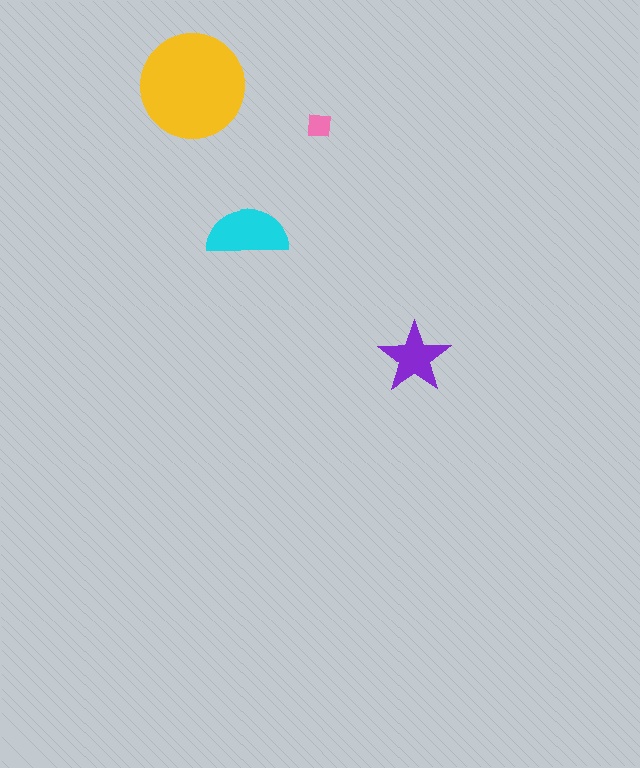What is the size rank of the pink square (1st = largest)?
4th.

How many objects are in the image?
There are 4 objects in the image.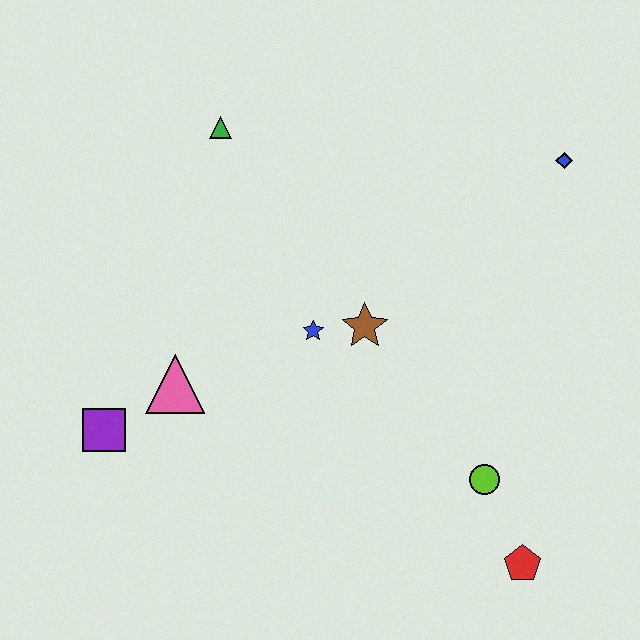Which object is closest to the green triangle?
The blue star is closest to the green triangle.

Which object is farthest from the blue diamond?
The purple square is farthest from the blue diamond.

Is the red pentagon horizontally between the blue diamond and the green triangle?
Yes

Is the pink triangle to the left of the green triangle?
Yes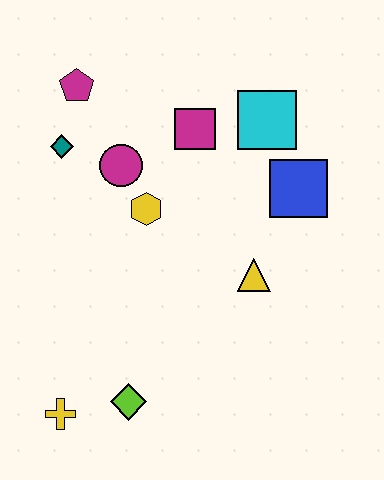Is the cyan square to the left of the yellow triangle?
No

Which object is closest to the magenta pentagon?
The teal diamond is closest to the magenta pentagon.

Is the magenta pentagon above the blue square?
Yes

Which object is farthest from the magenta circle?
The yellow cross is farthest from the magenta circle.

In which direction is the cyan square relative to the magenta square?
The cyan square is to the right of the magenta square.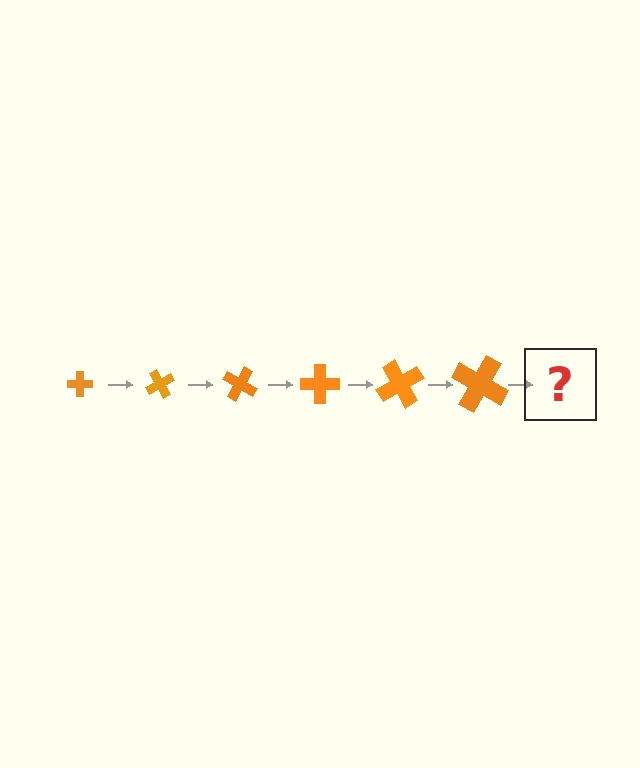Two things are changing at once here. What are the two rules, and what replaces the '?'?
The two rules are that the cross grows larger each step and it rotates 60 degrees each step. The '?' should be a cross, larger than the previous one and rotated 360 degrees from the start.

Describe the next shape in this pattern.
It should be a cross, larger than the previous one and rotated 360 degrees from the start.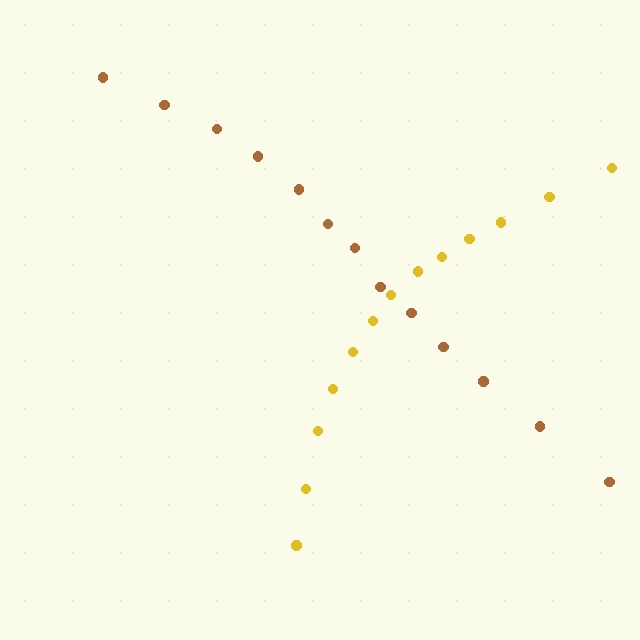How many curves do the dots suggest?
There are 2 distinct paths.